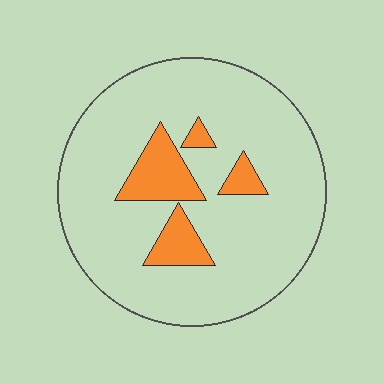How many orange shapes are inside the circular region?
4.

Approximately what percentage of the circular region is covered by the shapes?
Approximately 15%.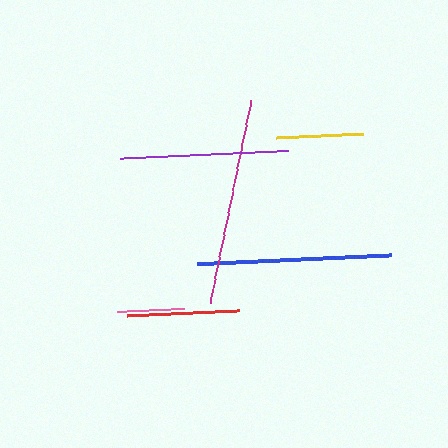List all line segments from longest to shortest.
From longest to shortest: magenta, blue, purple, red, yellow, pink.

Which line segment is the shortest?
The pink line is the shortest at approximately 66 pixels.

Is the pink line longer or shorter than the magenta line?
The magenta line is longer than the pink line.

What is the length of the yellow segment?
The yellow segment is approximately 87 pixels long.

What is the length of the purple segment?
The purple segment is approximately 168 pixels long.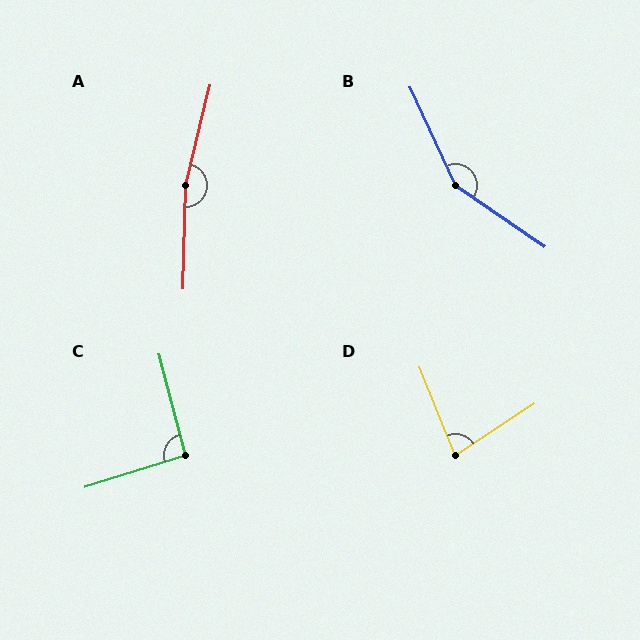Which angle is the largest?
A, at approximately 168 degrees.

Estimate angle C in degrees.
Approximately 93 degrees.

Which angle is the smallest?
D, at approximately 79 degrees.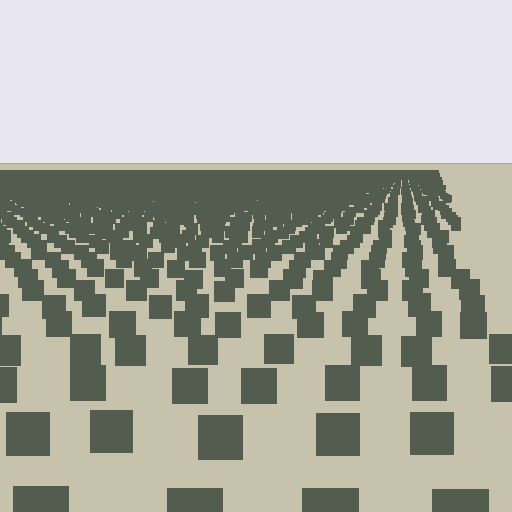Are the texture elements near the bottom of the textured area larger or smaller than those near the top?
Larger. Near the bottom, elements are closer to the viewer and appear at a bigger on-screen size.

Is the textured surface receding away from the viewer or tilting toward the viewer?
The surface is receding away from the viewer. Texture elements get smaller and denser toward the top.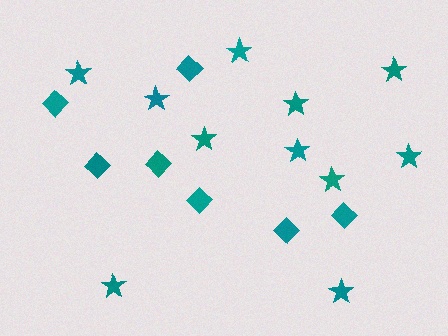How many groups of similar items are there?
There are 2 groups: one group of stars (11) and one group of diamonds (7).